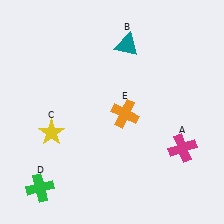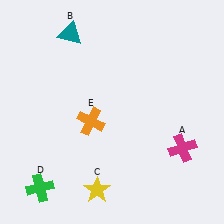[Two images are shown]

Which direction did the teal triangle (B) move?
The teal triangle (B) moved left.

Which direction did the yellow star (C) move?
The yellow star (C) moved down.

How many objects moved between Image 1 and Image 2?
3 objects moved between the two images.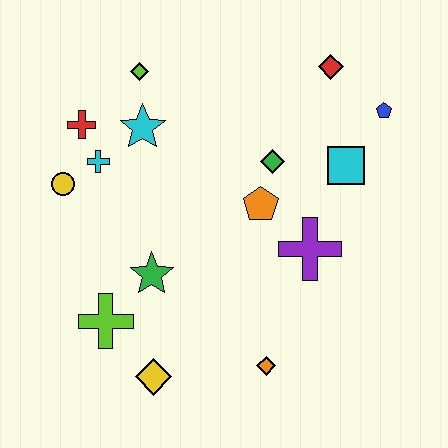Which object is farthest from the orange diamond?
The lime diamond is farthest from the orange diamond.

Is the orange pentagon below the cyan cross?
Yes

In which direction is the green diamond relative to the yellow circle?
The green diamond is to the right of the yellow circle.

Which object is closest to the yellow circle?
The cyan cross is closest to the yellow circle.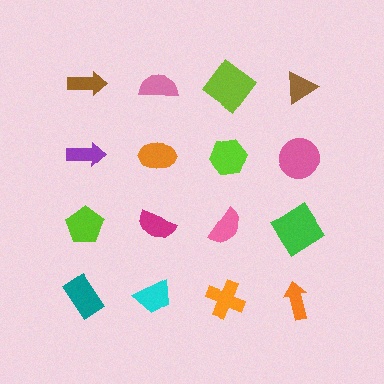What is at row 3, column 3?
A pink semicircle.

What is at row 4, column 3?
An orange cross.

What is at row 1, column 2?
A pink semicircle.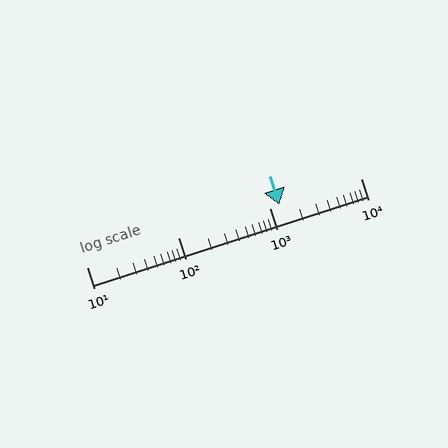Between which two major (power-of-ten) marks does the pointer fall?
The pointer is between 1000 and 10000.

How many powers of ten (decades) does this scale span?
The scale spans 3 decades, from 10 to 10000.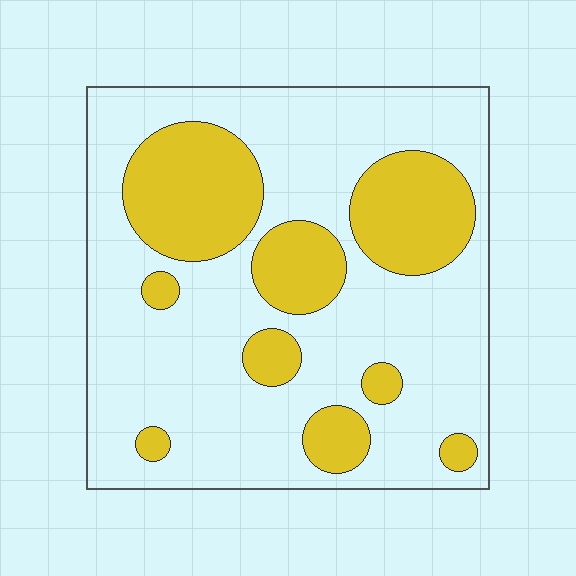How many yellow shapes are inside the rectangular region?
9.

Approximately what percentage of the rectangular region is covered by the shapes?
Approximately 30%.